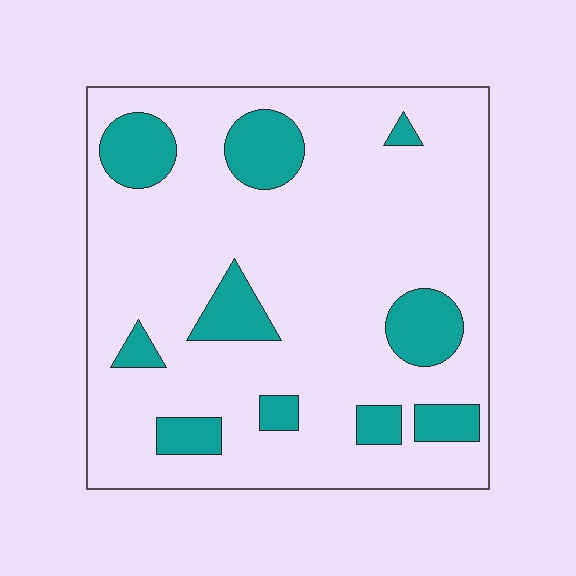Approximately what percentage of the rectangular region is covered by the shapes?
Approximately 20%.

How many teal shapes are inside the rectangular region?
10.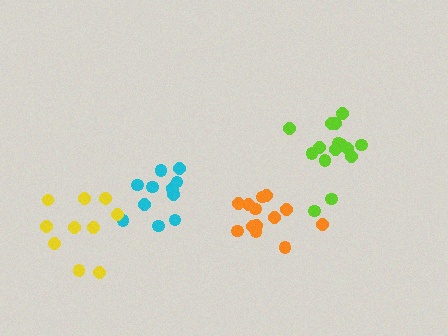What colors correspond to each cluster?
The clusters are colored: orange, cyan, lime, yellow.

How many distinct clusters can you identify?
There are 4 distinct clusters.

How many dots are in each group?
Group 1: 13 dots, Group 2: 11 dots, Group 3: 15 dots, Group 4: 10 dots (49 total).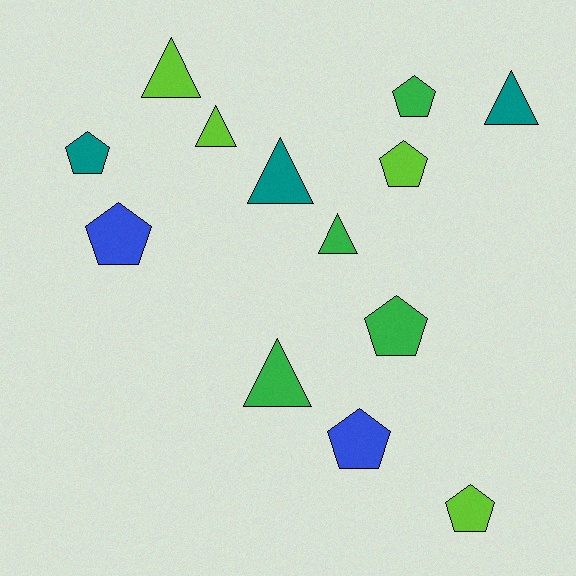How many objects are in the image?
There are 13 objects.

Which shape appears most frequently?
Pentagon, with 7 objects.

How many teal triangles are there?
There are 2 teal triangles.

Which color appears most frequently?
Green, with 4 objects.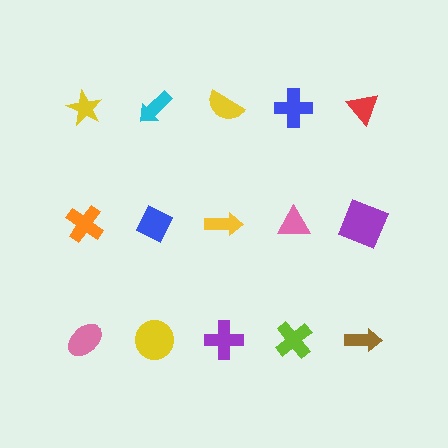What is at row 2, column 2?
A blue diamond.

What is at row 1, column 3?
A yellow semicircle.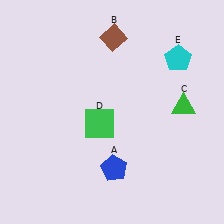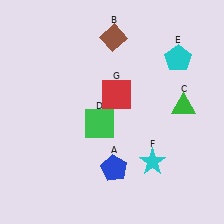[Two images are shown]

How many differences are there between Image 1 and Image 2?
There are 2 differences between the two images.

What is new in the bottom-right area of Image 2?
A cyan star (F) was added in the bottom-right area of Image 2.